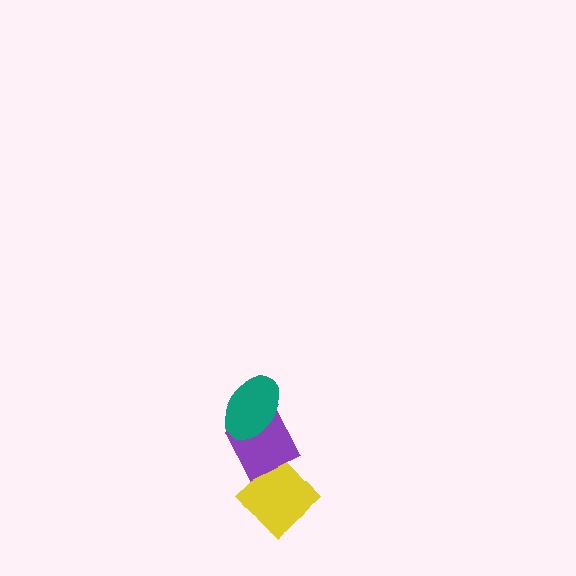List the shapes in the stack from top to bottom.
From top to bottom: the teal ellipse, the purple diamond, the yellow diamond.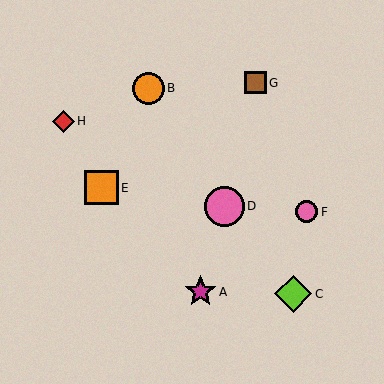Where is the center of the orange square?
The center of the orange square is at (101, 188).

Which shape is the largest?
The pink circle (labeled D) is the largest.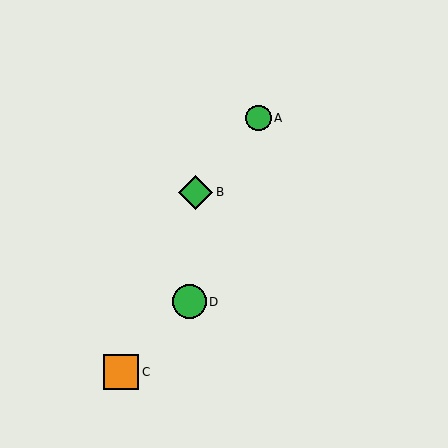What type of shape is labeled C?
Shape C is an orange square.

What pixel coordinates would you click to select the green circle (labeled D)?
Click at (189, 302) to select the green circle D.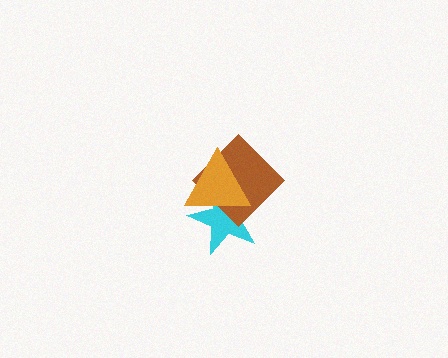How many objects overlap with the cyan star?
2 objects overlap with the cyan star.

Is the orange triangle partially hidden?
No, no other shape covers it.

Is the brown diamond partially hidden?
Yes, it is partially covered by another shape.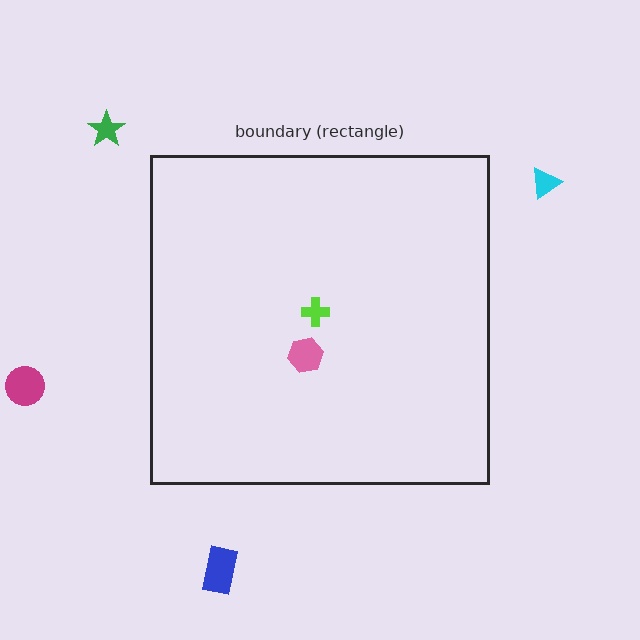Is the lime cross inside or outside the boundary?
Inside.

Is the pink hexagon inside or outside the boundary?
Inside.